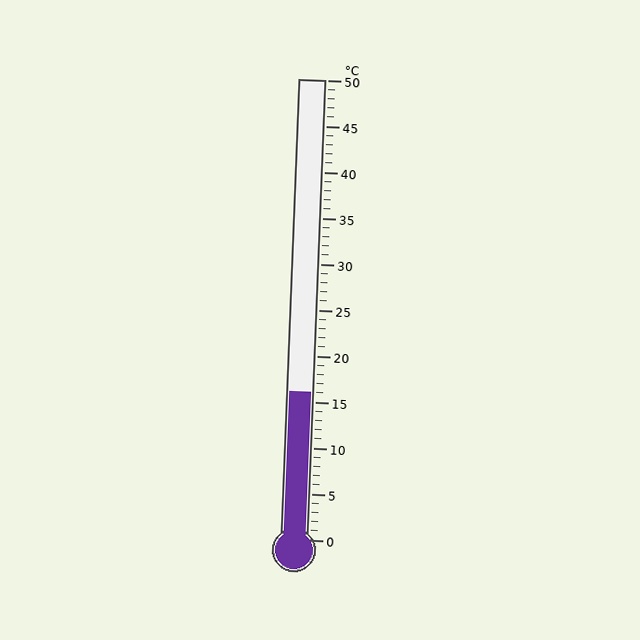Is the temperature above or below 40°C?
The temperature is below 40°C.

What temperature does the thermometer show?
The thermometer shows approximately 16°C.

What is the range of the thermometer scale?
The thermometer scale ranges from 0°C to 50°C.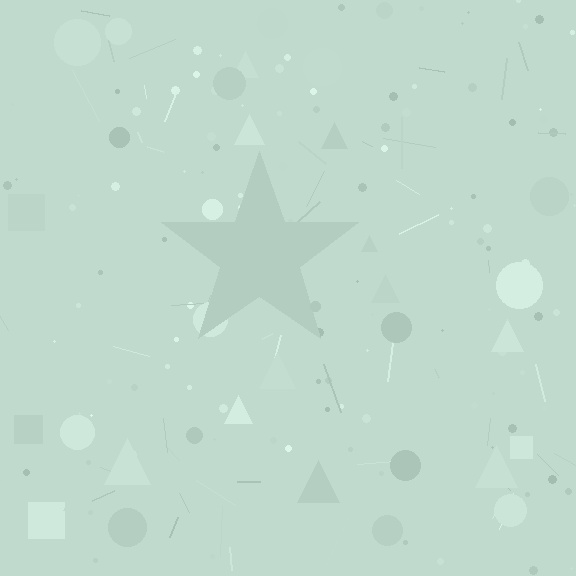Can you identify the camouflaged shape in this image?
The camouflaged shape is a star.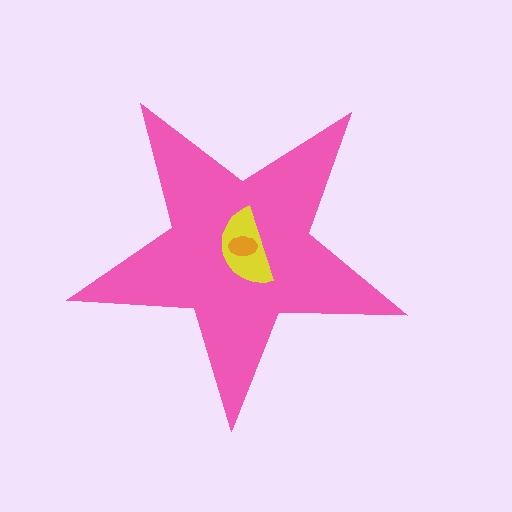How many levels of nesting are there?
3.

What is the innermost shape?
The orange ellipse.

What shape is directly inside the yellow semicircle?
The orange ellipse.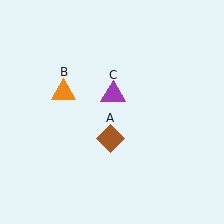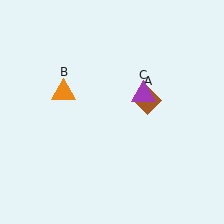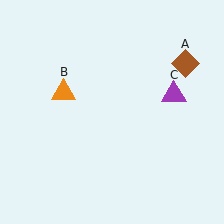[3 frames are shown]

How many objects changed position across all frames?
2 objects changed position: brown diamond (object A), purple triangle (object C).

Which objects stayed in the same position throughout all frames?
Orange triangle (object B) remained stationary.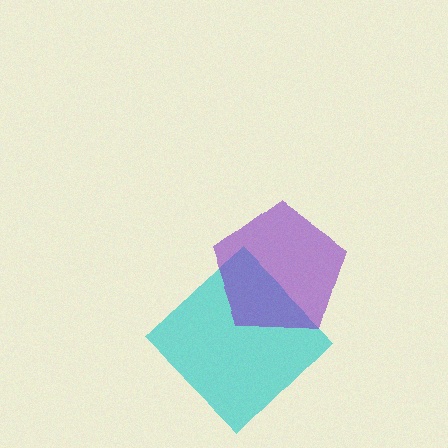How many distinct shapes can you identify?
There are 2 distinct shapes: a cyan diamond, a purple pentagon.